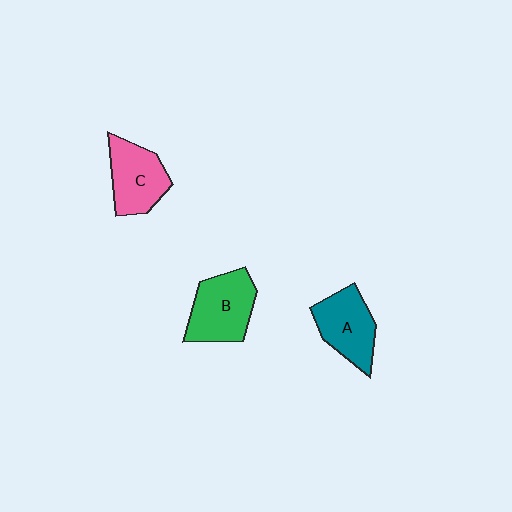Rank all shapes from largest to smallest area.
From largest to smallest: B (green), A (teal), C (pink).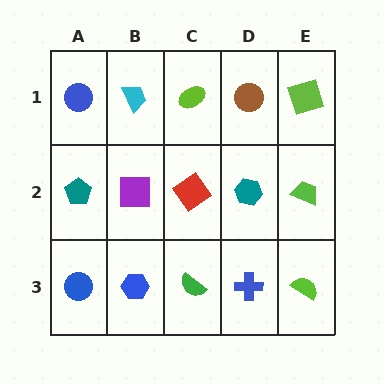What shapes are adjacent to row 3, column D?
A teal hexagon (row 2, column D), a green semicircle (row 3, column C), a lime semicircle (row 3, column E).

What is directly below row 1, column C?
A red diamond.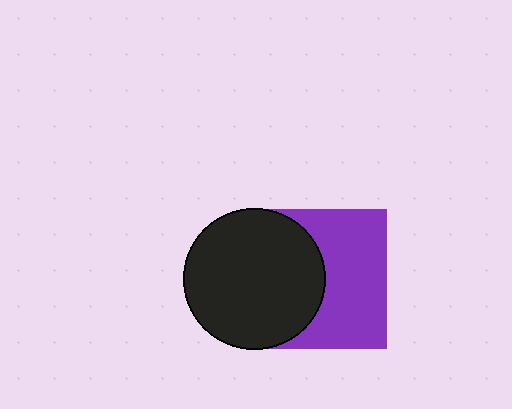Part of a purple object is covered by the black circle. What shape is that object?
It is a square.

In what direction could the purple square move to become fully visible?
The purple square could move right. That would shift it out from behind the black circle entirely.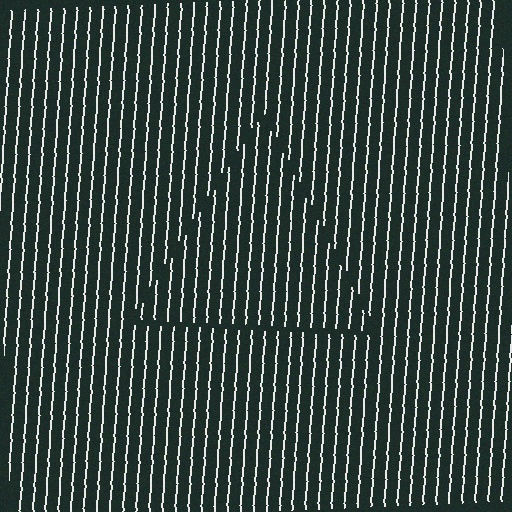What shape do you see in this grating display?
An illusory triangle. The interior of the shape contains the same grating, shifted by half a period — the contour is defined by the phase discontinuity where line-ends from the inner and outer gratings abut.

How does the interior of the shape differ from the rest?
The interior of the shape contains the same grating, shifted by half a period — the contour is defined by the phase discontinuity where line-ends from the inner and outer gratings abut.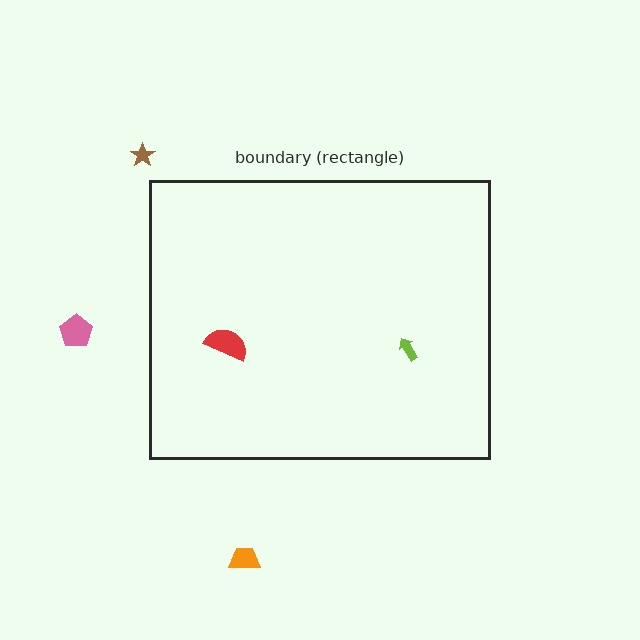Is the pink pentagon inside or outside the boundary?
Outside.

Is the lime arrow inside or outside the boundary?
Inside.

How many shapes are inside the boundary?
2 inside, 3 outside.